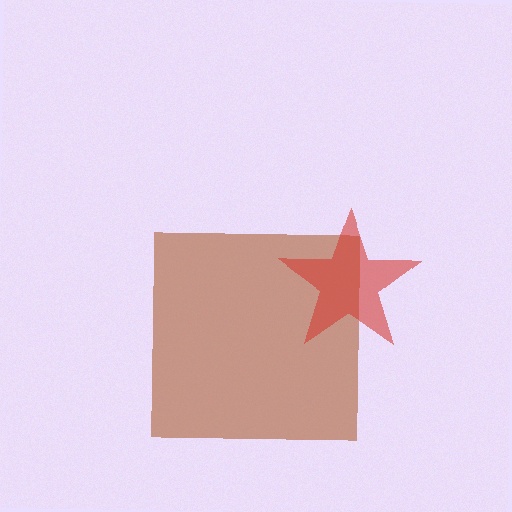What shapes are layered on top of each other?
The layered shapes are: a brown square, a red star.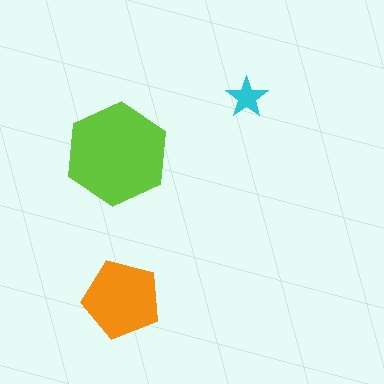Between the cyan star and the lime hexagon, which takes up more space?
The lime hexagon.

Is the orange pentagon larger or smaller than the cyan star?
Larger.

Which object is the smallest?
The cyan star.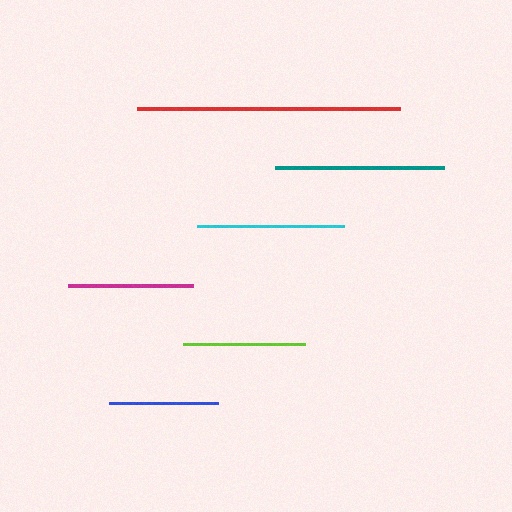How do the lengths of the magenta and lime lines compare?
The magenta and lime lines are approximately the same length.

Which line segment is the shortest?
The blue line is the shortest at approximately 109 pixels.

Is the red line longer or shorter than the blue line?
The red line is longer than the blue line.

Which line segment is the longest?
The red line is the longest at approximately 263 pixels.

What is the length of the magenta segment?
The magenta segment is approximately 126 pixels long.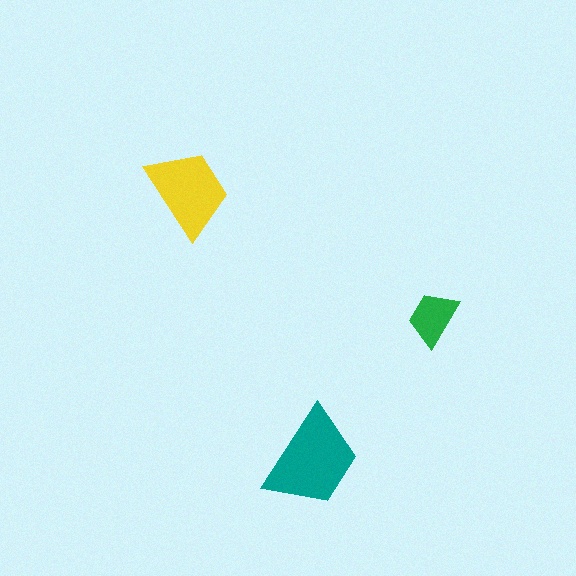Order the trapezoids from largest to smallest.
the teal one, the yellow one, the green one.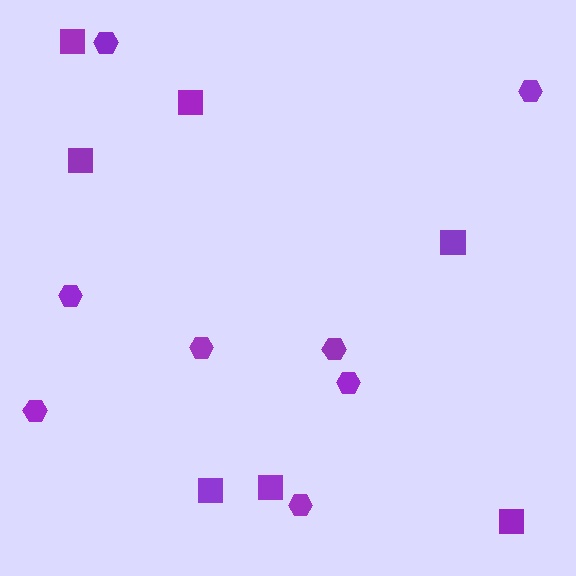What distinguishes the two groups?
There are 2 groups: one group of hexagons (8) and one group of squares (7).